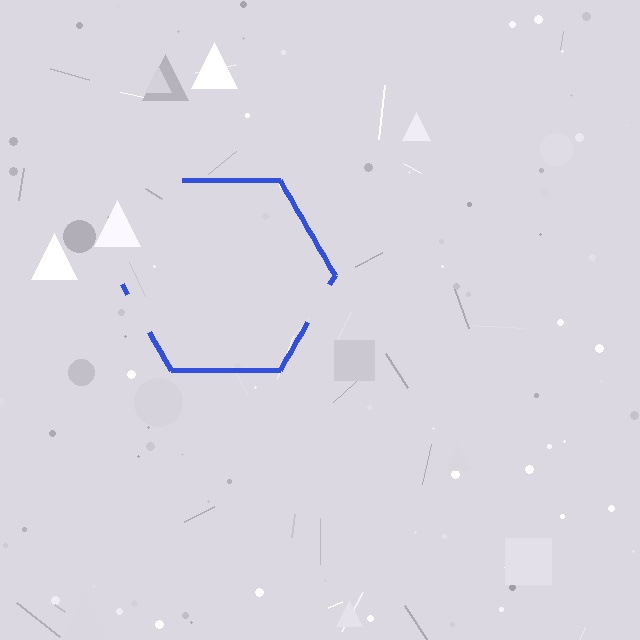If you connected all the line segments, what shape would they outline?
They would outline a hexagon.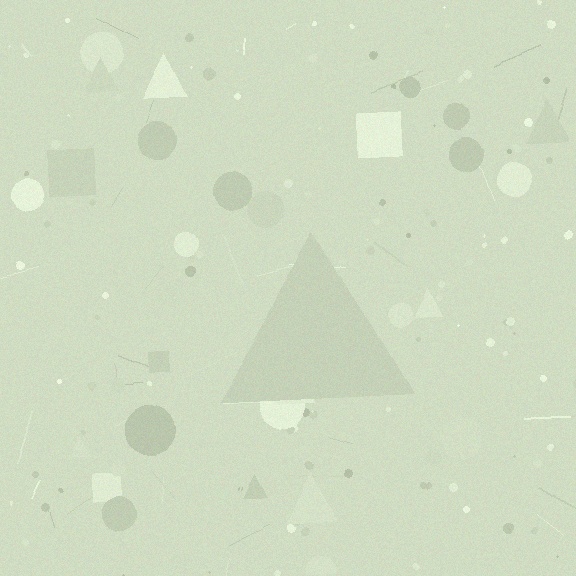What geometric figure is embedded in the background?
A triangle is embedded in the background.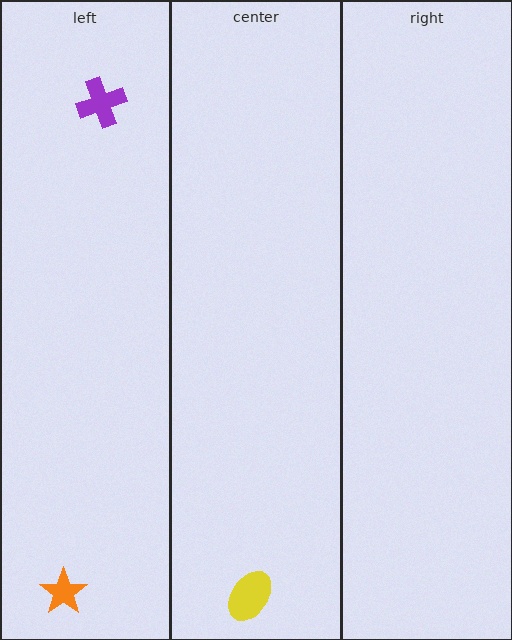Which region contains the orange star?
The left region.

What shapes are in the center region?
The yellow ellipse.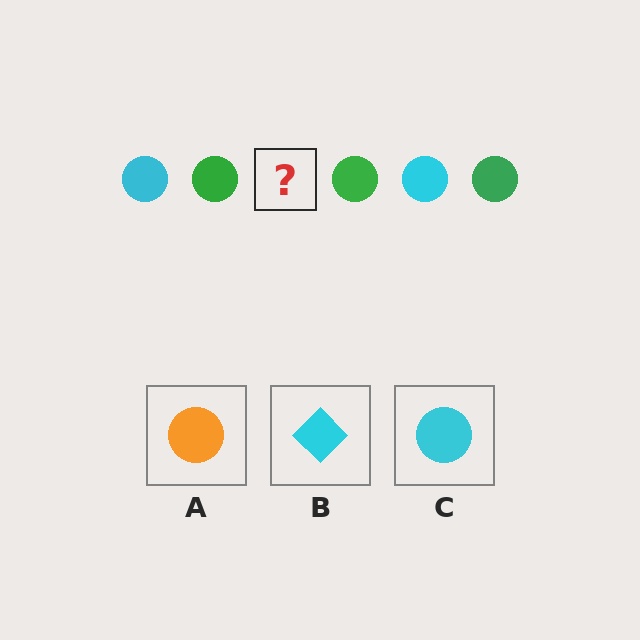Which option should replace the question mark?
Option C.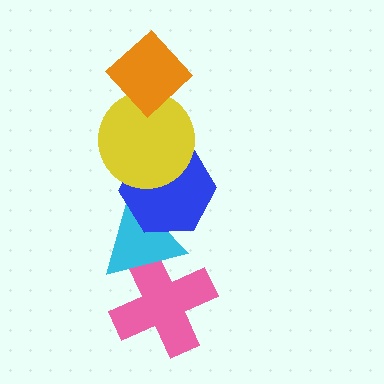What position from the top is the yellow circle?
The yellow circle is 2nd from the top.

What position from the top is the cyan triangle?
The cyan triangle is 4th from the top.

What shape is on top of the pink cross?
The cyan triangle is on top of the pink cross.